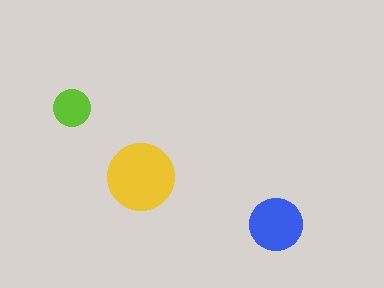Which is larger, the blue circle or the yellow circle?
The yellow one.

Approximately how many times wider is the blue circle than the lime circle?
About 1.5 times wider.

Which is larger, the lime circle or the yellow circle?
The yellow one.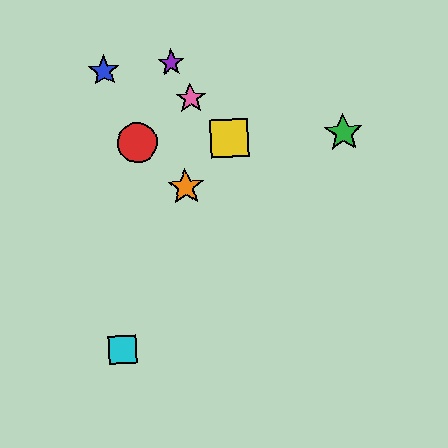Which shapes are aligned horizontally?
The red circle, the green star, the yellow square are aligned horizontally.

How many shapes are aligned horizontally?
3 shapes (the red circle, the green star, the yellow square) are aligned horizontally.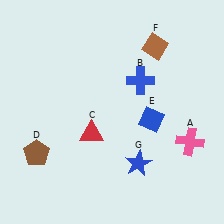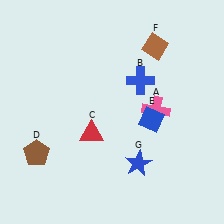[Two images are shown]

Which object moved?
The pink cross (A) moved left.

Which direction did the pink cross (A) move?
The pink cross (A) moved left.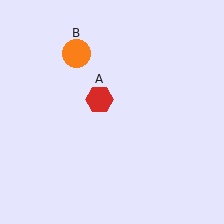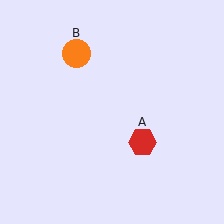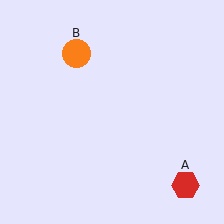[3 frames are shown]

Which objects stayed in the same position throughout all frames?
Orange circle (object B) remained stationary.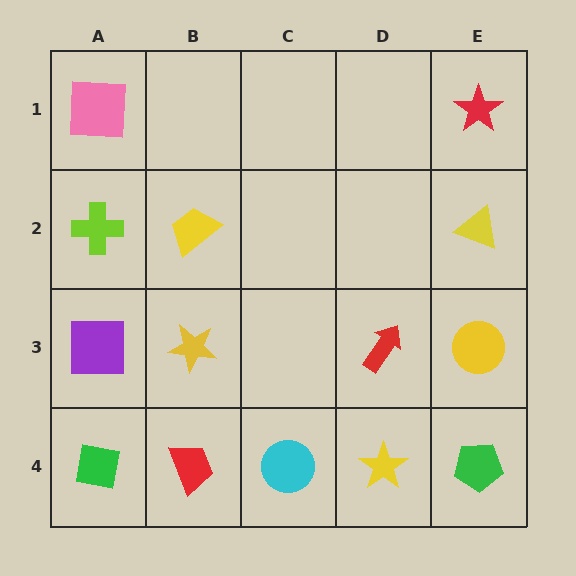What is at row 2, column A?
A lime cross.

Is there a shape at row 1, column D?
No, that cell is empty.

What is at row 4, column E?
A green pentagon.